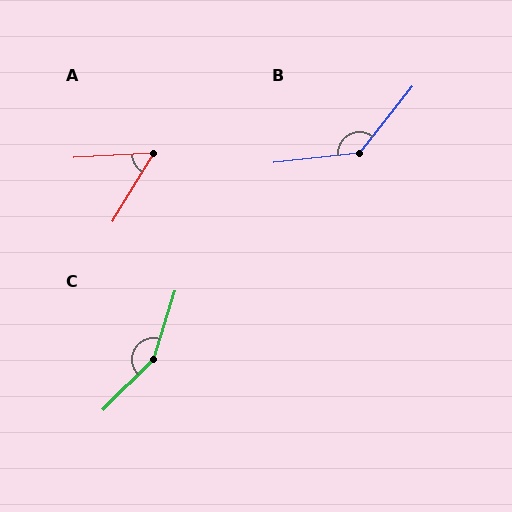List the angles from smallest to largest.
A (55°), B (135°), C (153°).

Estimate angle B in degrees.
Approximately 135 degrees.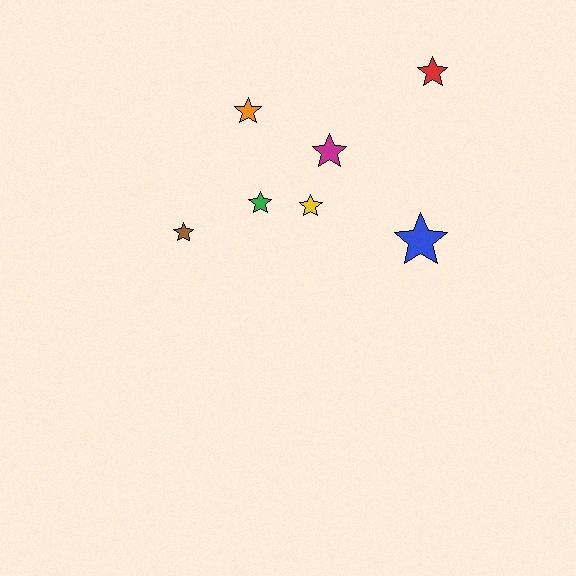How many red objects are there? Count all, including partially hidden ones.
There is 1 red object.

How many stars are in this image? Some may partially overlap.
There are 7 stars.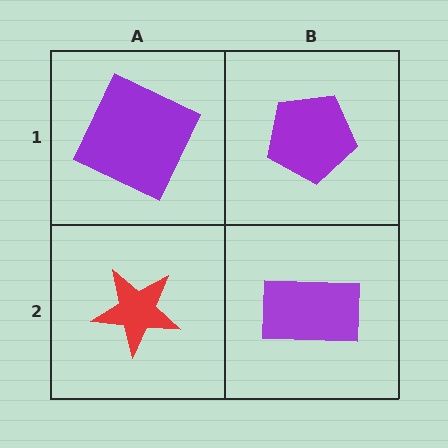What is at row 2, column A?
A red star.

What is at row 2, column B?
A purple rectangle.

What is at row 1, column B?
A purple pentagon.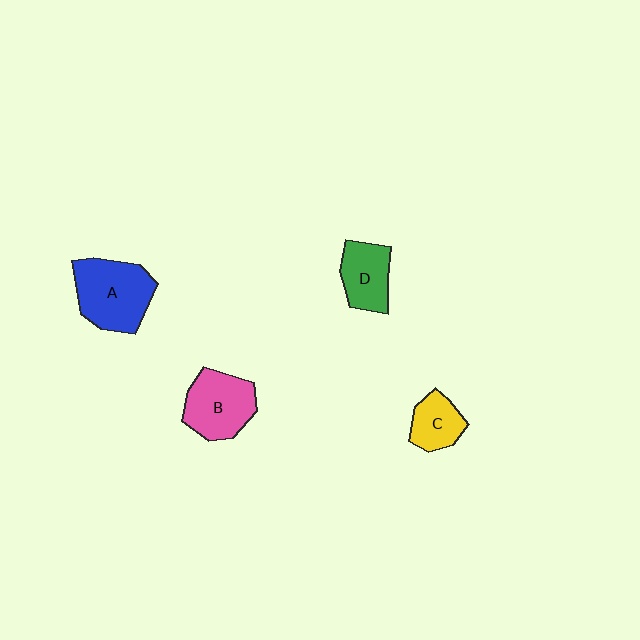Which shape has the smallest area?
Shape C (yellow).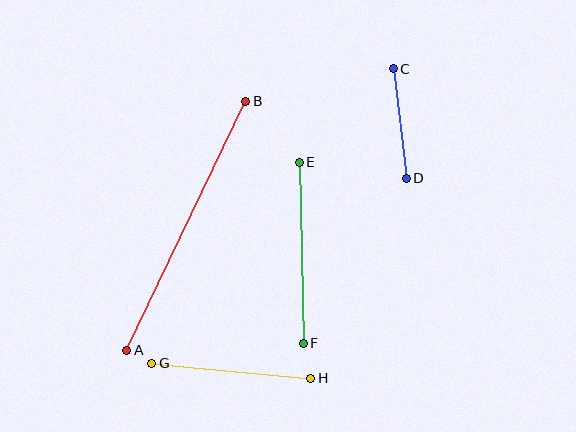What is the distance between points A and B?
The distance is approximately 276 pixels.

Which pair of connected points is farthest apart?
Points A and B are farthest apart.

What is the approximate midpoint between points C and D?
The midpoint is at approximately (400, 123) pixels.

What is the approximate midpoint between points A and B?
The midpoint is at approximately (186, 226) pixels.